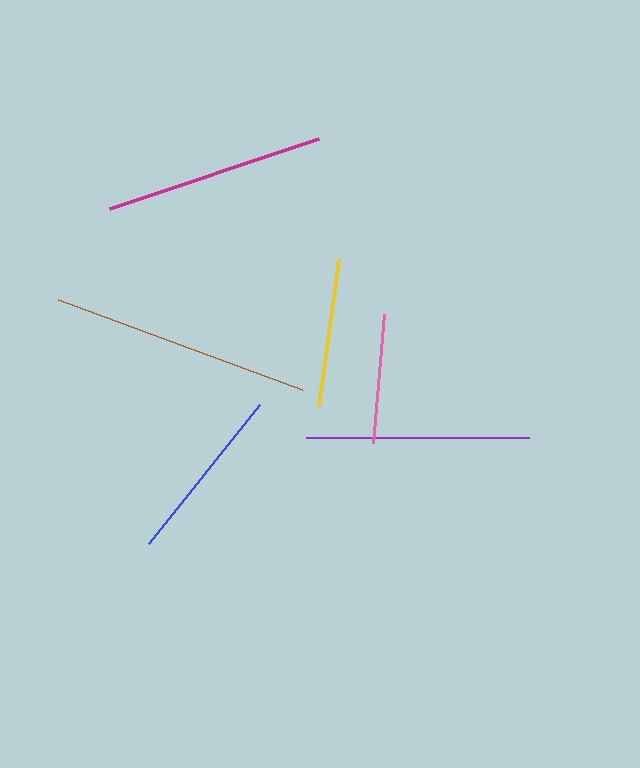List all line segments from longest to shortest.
From longest to shortest: brown, purple, magenta, blue, yellow, pink.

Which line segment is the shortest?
The pink line is the shortest at approximately 129 pixels.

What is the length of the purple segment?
The purple segment is approximately 224 pixels long.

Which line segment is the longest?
The brown line is the longest at approximately 260 pixels.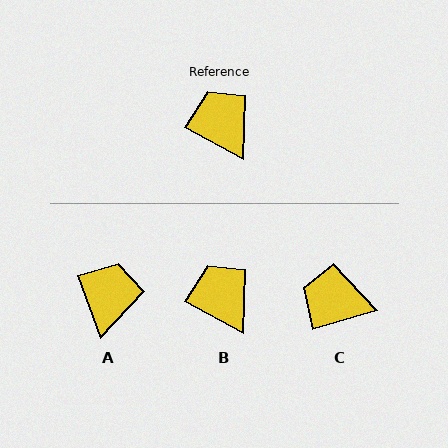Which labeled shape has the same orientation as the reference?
B.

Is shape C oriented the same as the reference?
No, it is off by about 44 degrees.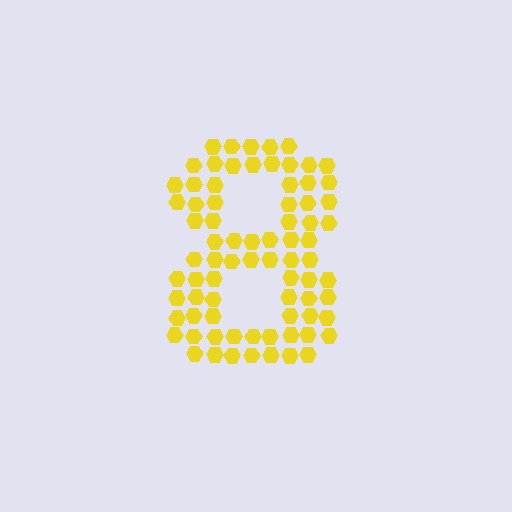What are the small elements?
The small elements are hexagons.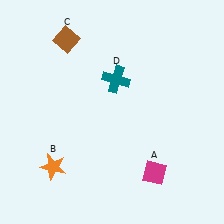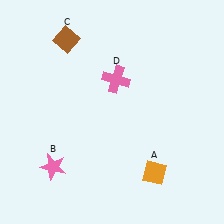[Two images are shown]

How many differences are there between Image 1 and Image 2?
There are 3 differences between the two images.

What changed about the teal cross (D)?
In Image 1, D is teal. In Image 2, it changed to pink.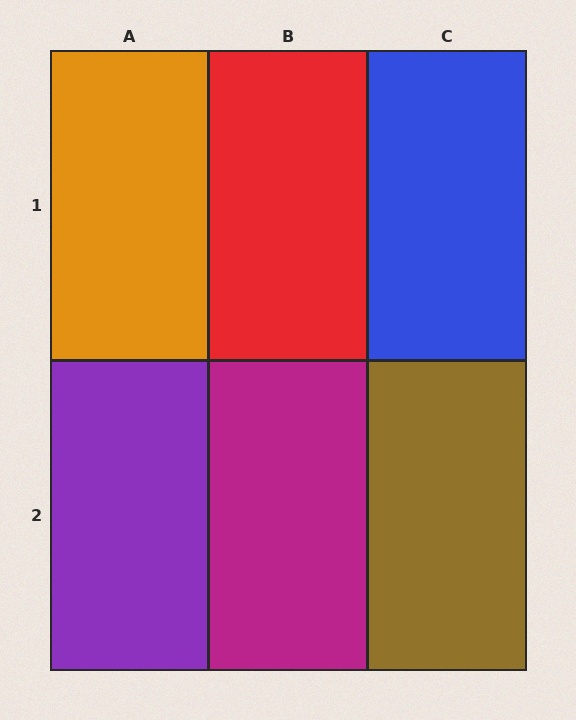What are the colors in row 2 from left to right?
Purple, magenta, brown.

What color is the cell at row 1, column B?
Red.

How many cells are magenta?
1 cell is magenta.